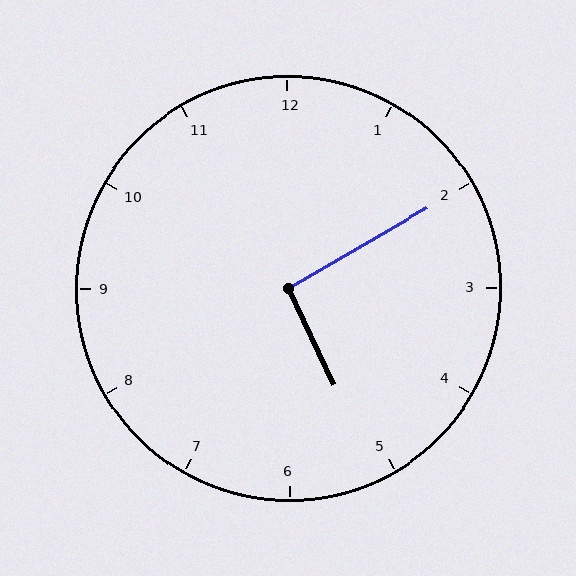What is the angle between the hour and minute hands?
Approximately 95 degrees.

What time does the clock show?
5:10.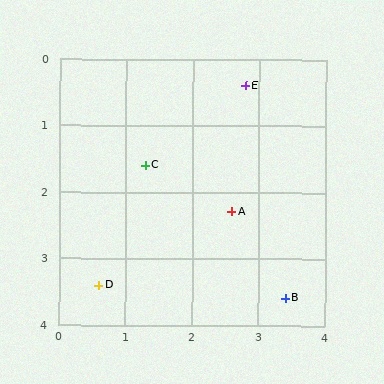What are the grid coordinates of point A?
Point A is at approximately (2.6, 2.3).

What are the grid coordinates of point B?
Point B is at approximately (3.4, 3.6).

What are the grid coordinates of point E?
Point E is at approximately (2.8, 0.4).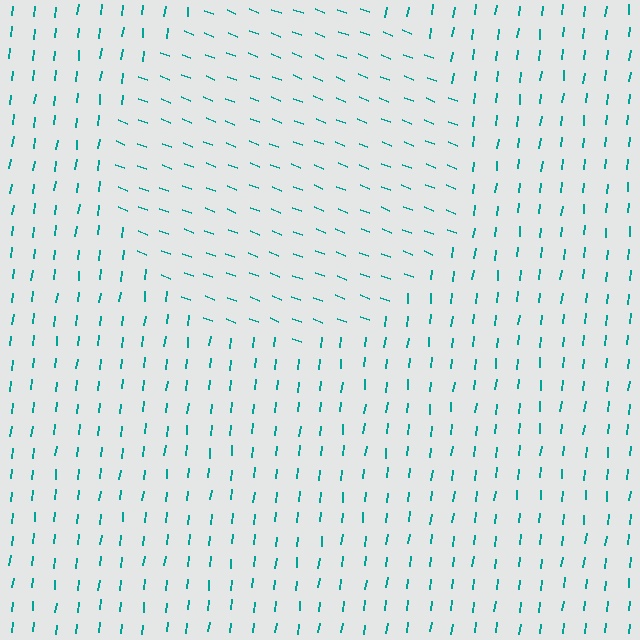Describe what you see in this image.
The image is filled with small teal line segments. A circle region in the image has lines oriented differently from the surrounding lines, creating a visible texture boundary.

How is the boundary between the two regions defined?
The boundary is defined purely by a change in line orientation (approximately 75 degrees difference). All lines are the same color and thickness.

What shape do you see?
I see a circle.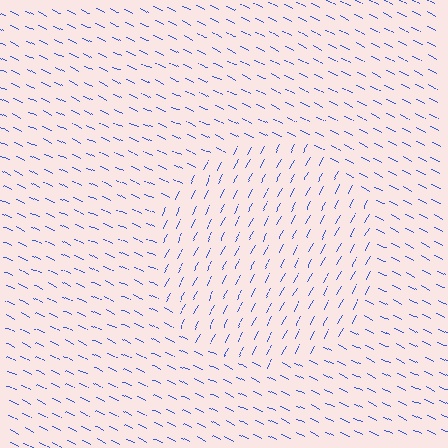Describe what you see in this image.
The image is filled with small blue line segments. A circle region in the image has lines oriented differently from the surrounding lines, creating a visible texture boundary.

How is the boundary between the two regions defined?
The boundary is defined purely by a change in line orientation (approximately 87 degrees difference). All lines are the same color and thickness.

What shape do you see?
I see a circle.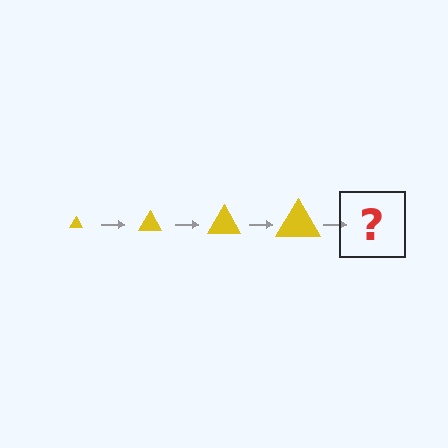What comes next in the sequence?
The next element should be a yellow triangle, larger than the previous one.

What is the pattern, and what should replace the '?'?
The pattern is that the triangle gets progressively larger each step. The '?' should be a yellow triangle, larger than the previous one.